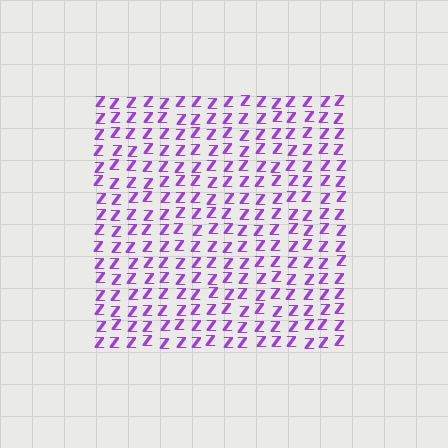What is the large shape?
The large shape is a square.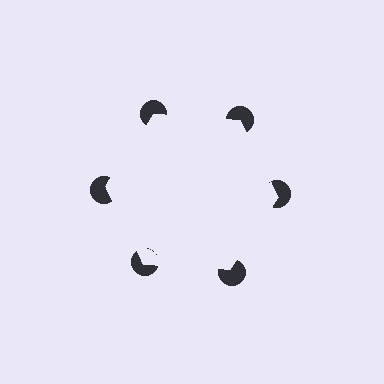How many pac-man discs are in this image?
There are 6 — one at each vertex of the illusory hexagon.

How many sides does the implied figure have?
6 sides.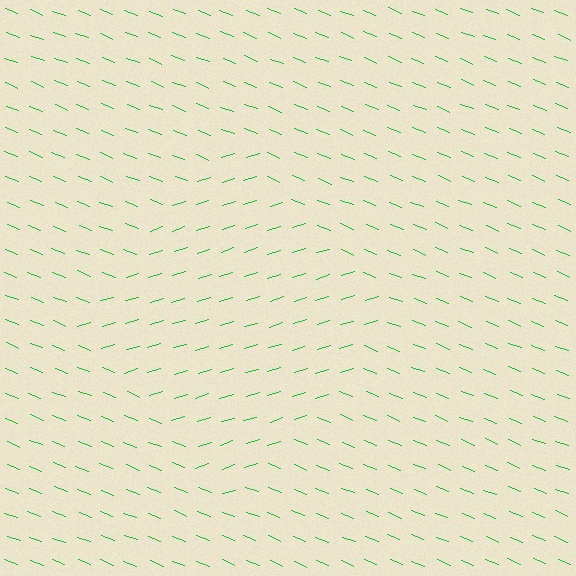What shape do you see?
I see a diamond.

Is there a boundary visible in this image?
Yes, there is a texture boundary formed by a change in line orientation.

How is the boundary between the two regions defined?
The boundary is defined purely by a change in line orientation (approximately 39 degrees difference). All lines are the same color and thickness.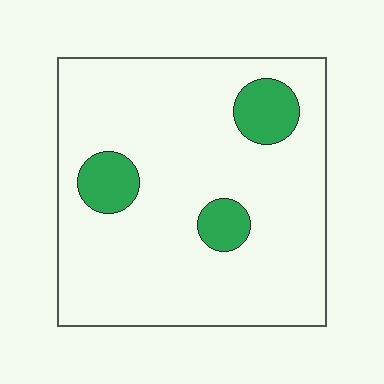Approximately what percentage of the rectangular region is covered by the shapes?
Approximately 10%.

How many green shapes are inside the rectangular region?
3.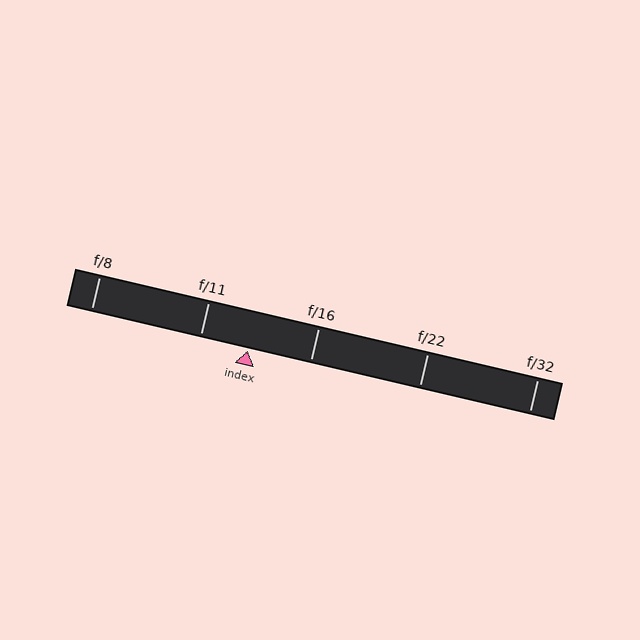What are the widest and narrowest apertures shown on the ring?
The widest aperture shown is f/8 and the narrowest is f/32.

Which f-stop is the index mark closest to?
The index mark is closest to f/11.